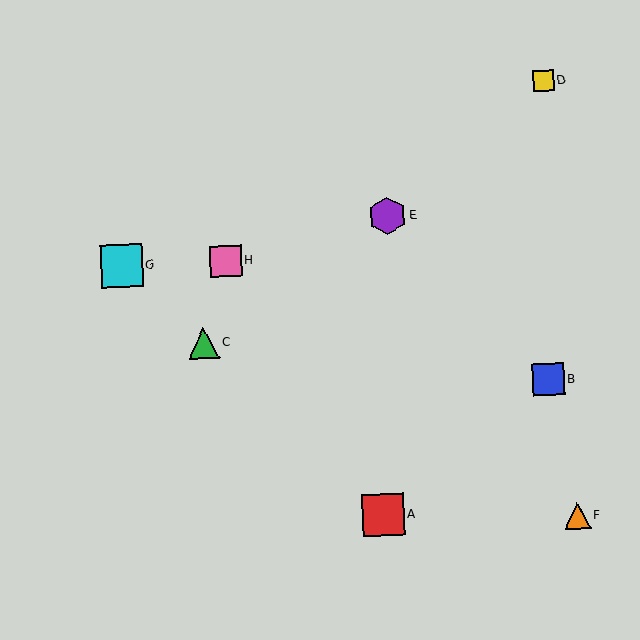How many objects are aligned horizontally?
2 objects (G, H) are aligned horizontally.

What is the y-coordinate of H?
Object H is at y≈261.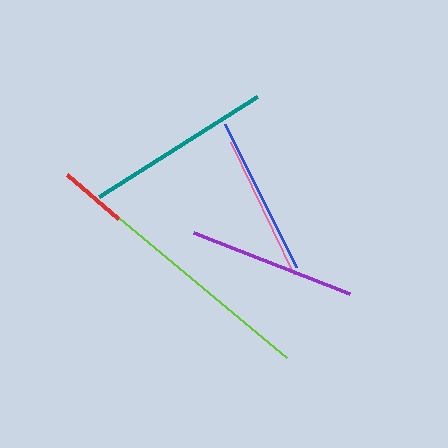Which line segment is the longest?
The lime line is the longest at approximately 218 pixels.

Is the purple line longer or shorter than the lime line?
The lime line is longer than the purple line.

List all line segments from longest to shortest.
From longest to shortest: lime, teal, purple, blue, pink, red.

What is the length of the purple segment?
The purple segment is approximately 167 pixels long.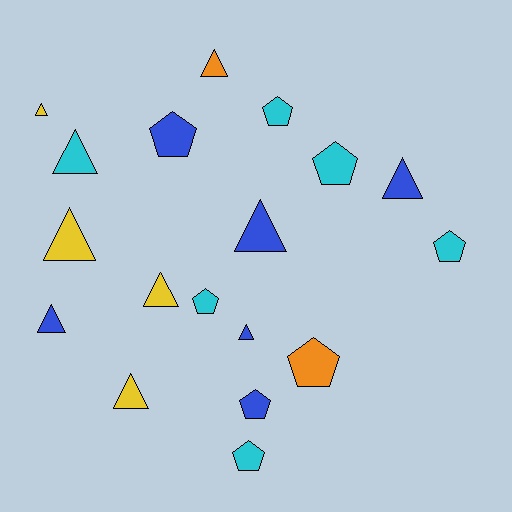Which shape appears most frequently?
Triangle, with 10 objects.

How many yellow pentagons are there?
There are no yellow pentagons.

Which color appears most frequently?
Cyan, with 6 objects.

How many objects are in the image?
There are 18 objects.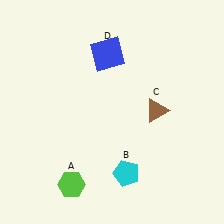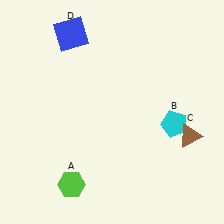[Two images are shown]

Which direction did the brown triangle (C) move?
The brown triangle (C) moved right.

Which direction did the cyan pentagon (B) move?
The cyan pentagon (B) moved up.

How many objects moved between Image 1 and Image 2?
3 objects moved between the two images.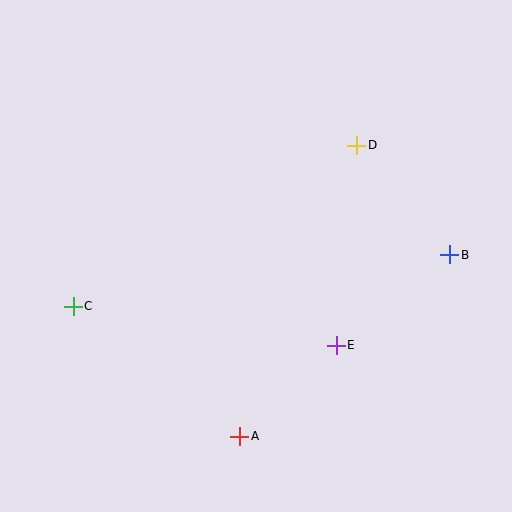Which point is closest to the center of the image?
Point E at (336, 345) is closest to the center.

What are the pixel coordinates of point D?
Point D is at (357, 145).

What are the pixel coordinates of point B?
Point B is at (450, 255).